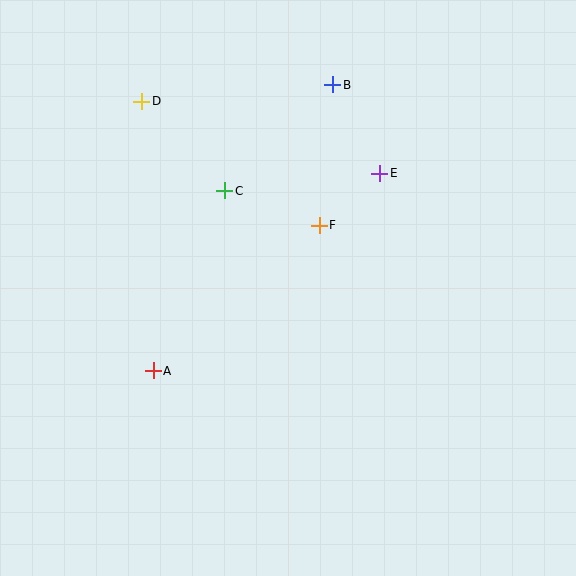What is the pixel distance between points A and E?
The distance between A and E is 300 pixels.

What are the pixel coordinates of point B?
Point B is at (333, 85).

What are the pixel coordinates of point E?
Point E is at (380, 173).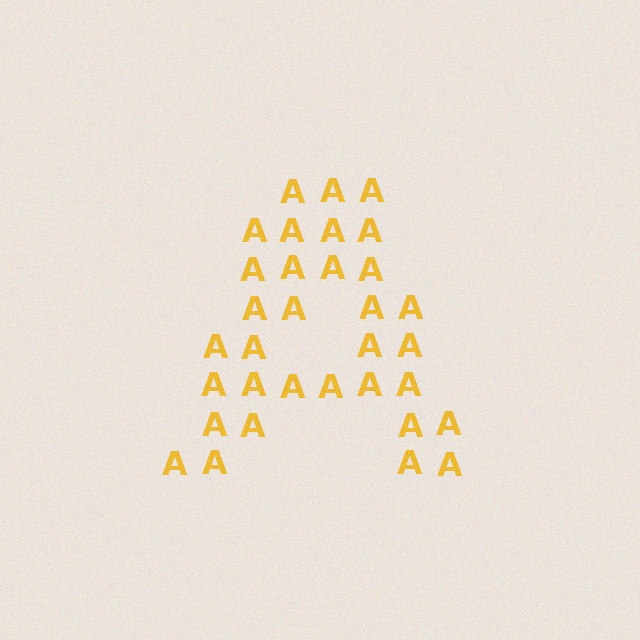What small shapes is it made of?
It is made of small letter A's.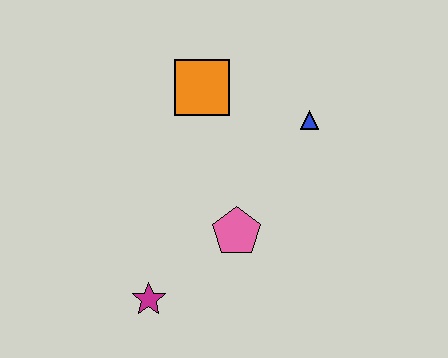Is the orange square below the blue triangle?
No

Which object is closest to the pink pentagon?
The magenta star is closest to the pink pentagon.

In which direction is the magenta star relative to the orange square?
The magenta star is below the orange square.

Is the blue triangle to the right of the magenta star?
Yes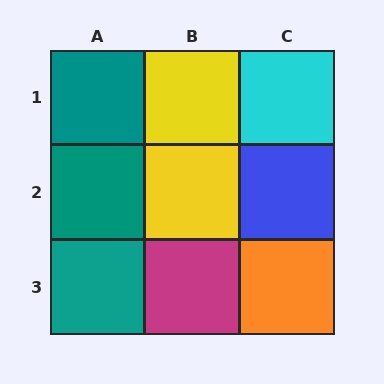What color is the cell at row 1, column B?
Yellow.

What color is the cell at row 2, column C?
Blue.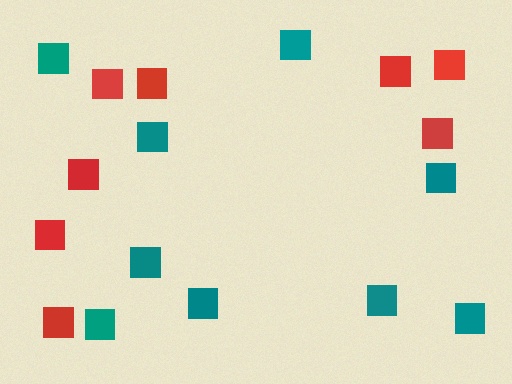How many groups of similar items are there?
There are 2 groups: one group of red squares (8) and one group of teal squares (9).